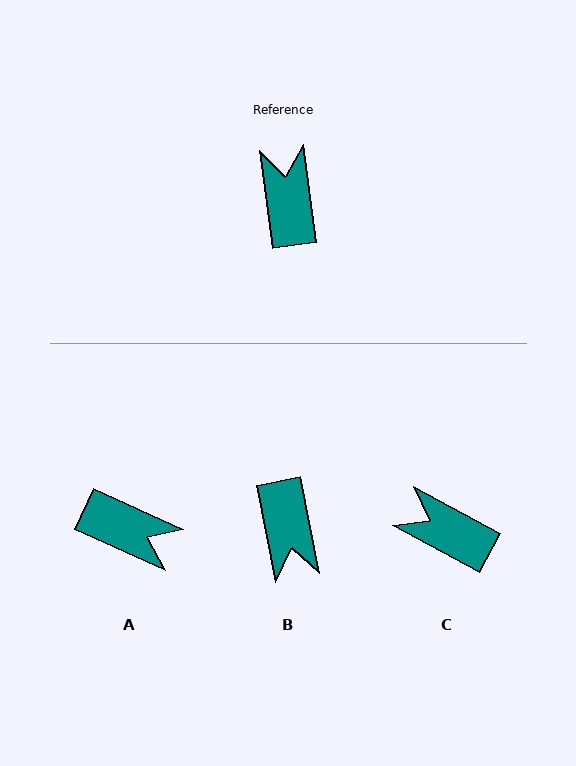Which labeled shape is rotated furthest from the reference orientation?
B, about 176 degrees away.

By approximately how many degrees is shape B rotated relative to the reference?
Approximately 176 degrees clockwise.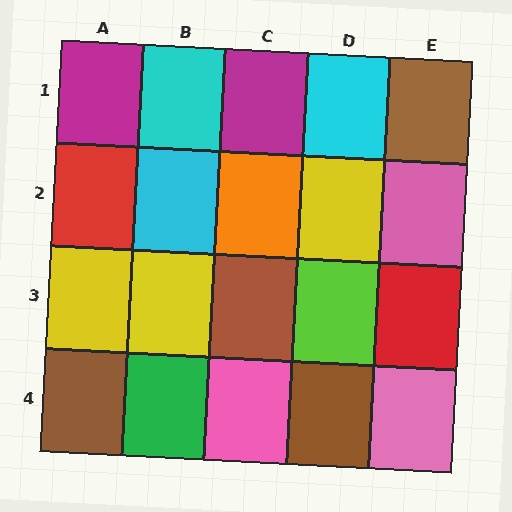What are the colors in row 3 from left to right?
Yellow, yellow, brown, lime, red.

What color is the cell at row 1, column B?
Cyan.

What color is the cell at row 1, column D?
Cyan.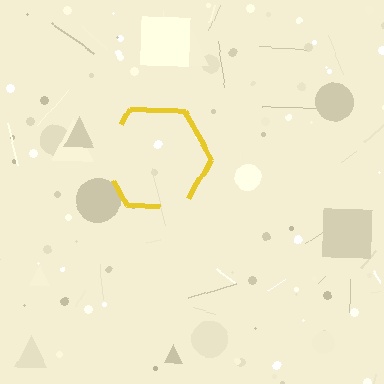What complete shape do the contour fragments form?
The contour fragments form a hexagon.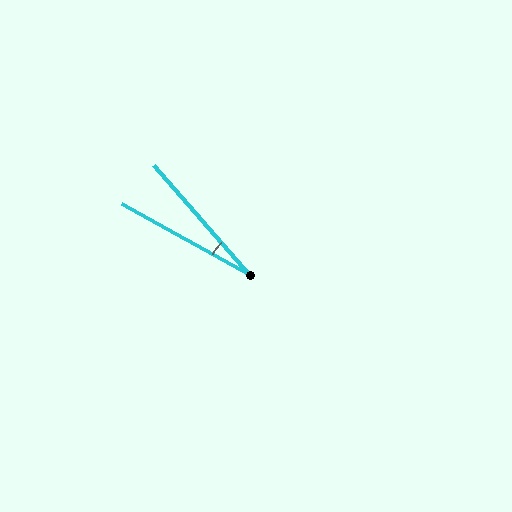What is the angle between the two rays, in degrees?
Approximately 20 degrees.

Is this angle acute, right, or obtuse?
It is acute.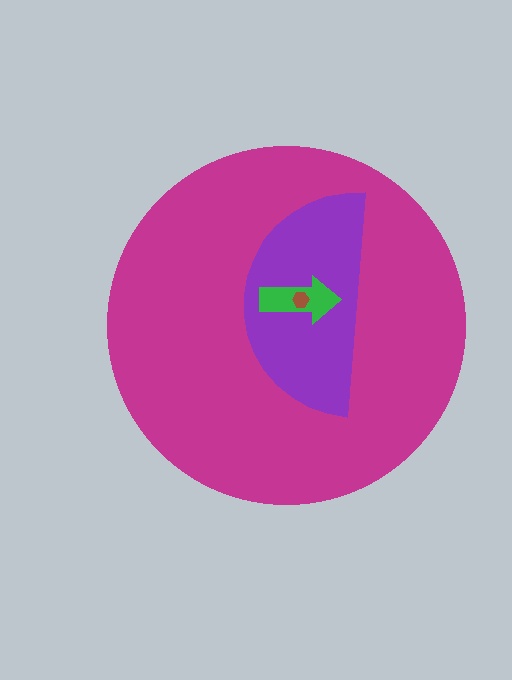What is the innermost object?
The brown hexagon.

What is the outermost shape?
The magenta circle.